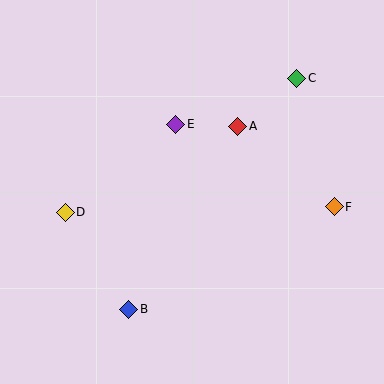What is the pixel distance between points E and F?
The distance between E and F is 179 pixels.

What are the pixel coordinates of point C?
Point C is at (297, 78).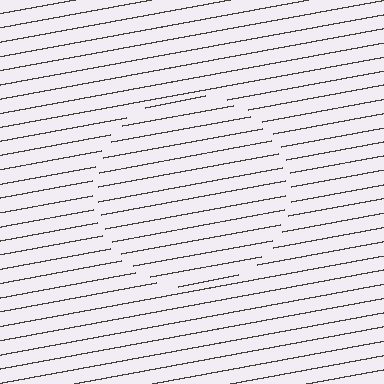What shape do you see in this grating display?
An illusory circle. The interior of the shape contains the same grating, shifted by half a period — the contour is defined by the phase discontinuity where line-ends from the inner and outer gratings abut.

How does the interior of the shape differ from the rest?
The interior of the shape contains the same grating, shifted by half a period — the contour is defined by the phase discontinuity where line-ends from the inner and outer gratings abut.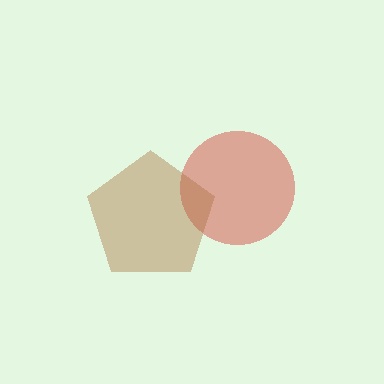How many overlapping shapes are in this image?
There are 2 overlapping shapes in the image.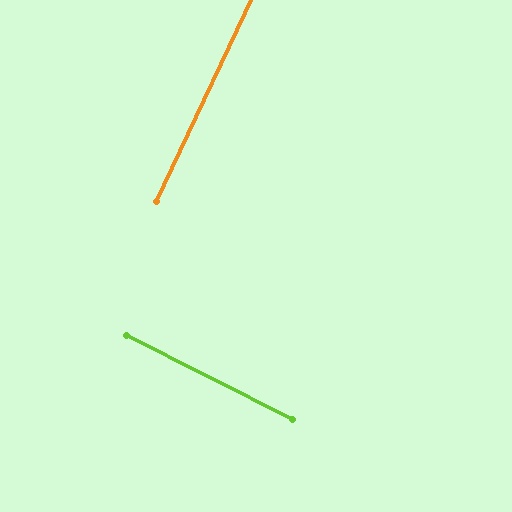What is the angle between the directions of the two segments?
Approximately 88 degrees.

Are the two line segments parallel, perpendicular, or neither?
Perpendicular — they meet at approximately 88°.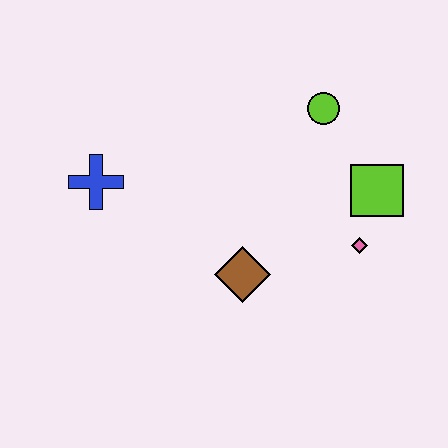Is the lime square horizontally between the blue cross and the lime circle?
No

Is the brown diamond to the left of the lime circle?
Yes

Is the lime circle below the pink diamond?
No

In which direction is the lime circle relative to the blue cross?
The lime circle is to the right of the blue cross.